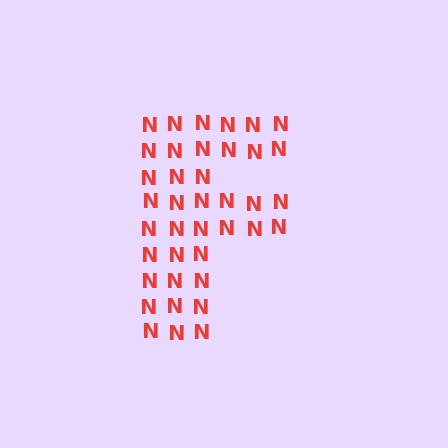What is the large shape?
The large shape is the letter F.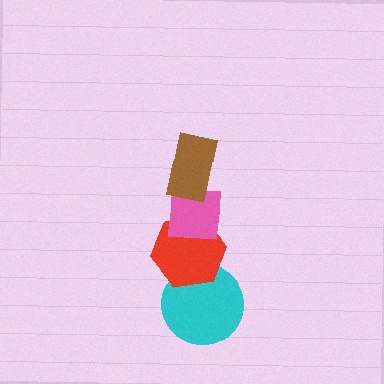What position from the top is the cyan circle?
The cyan circle is 4th from the top.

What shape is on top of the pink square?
The brown rectangle is on top of the pink square.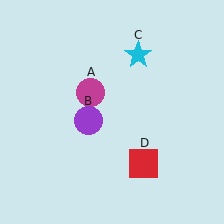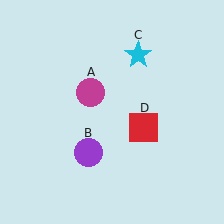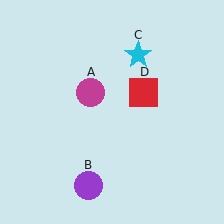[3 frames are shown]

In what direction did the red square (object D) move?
The red square (object D) moved up.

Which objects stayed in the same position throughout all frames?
Magenta circle (object A) and cyan star (object C) remained stationary.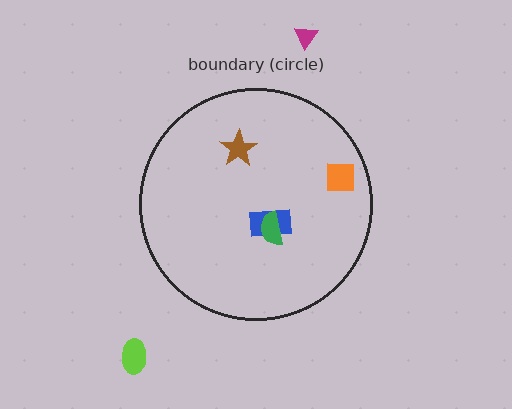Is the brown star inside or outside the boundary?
Inside.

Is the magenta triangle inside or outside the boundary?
Outside.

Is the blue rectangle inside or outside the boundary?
Inside.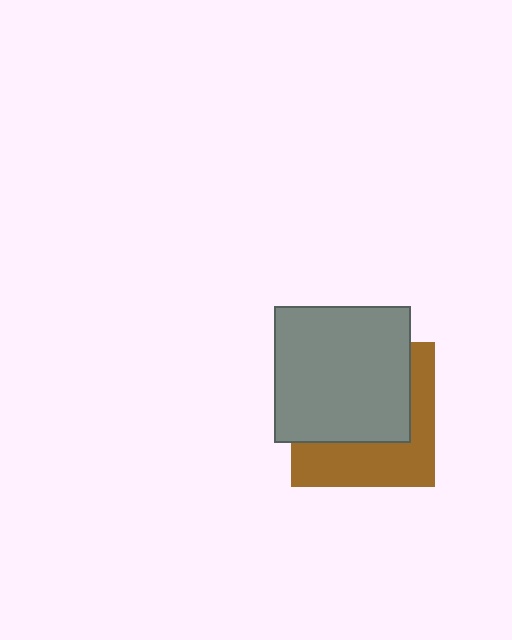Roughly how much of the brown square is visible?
A small part of it is visible (roughly 42%).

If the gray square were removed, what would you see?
You would see the complete brown square.